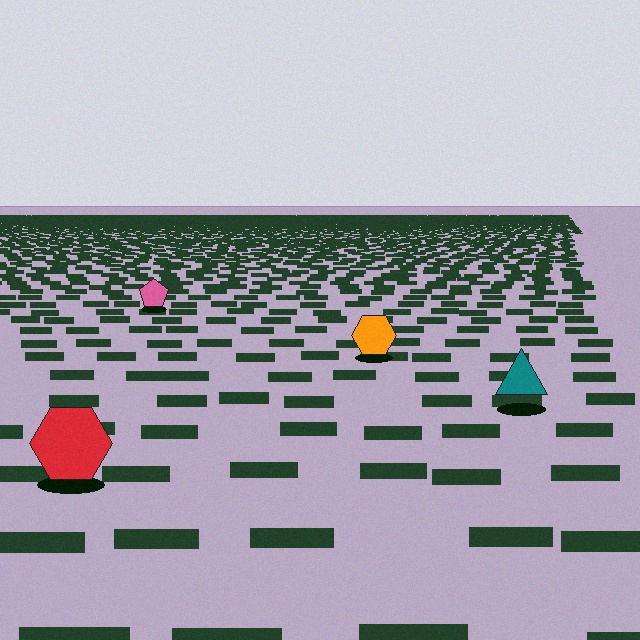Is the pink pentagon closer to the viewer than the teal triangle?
No. The teal triangle is closer — you can tell from the texture gradient: the ground texture is coarser near it.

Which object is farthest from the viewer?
The pink pentagon is farthest from the viewer. It appears smaller and the ground texture around it is denser.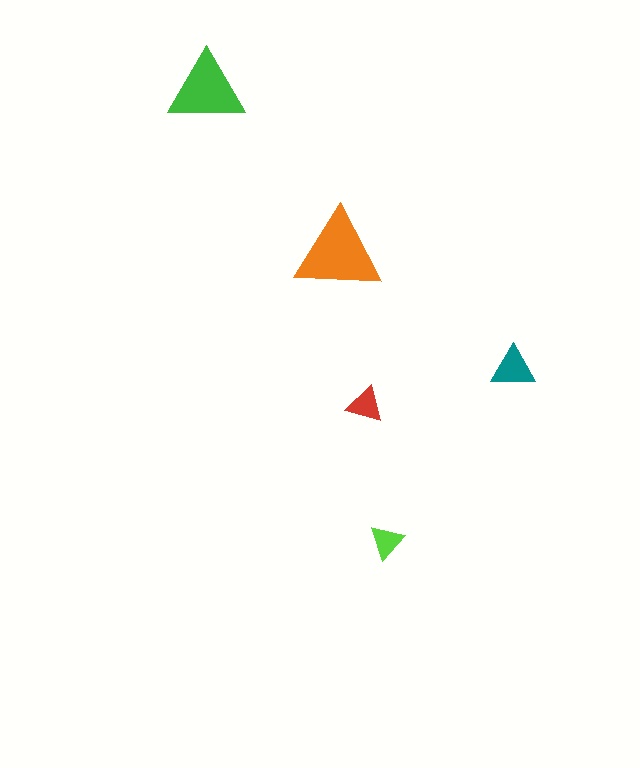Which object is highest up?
The green triangle is topmost.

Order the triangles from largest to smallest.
the orange one, the green one, the teal one, the red one, the lime one.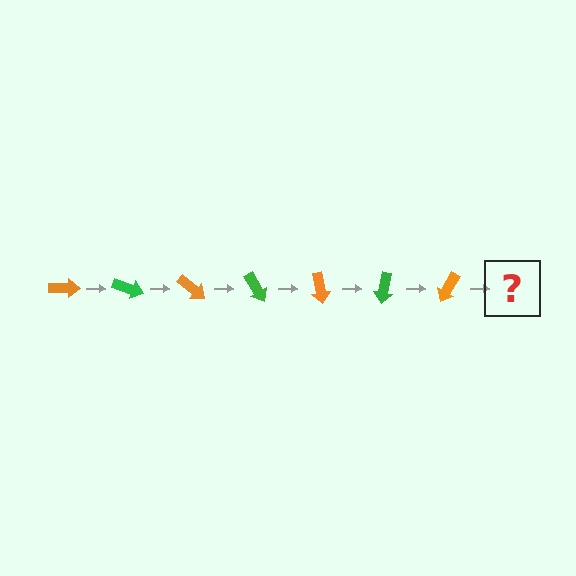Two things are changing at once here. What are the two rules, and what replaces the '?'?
The two rules are that it rotates 20 degrees each step and the color cycles through orange and green. The '?' should be a green arrow, rotated 140 degrees from the start.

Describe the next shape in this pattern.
It should be a green arrow, rotated 140 degrees from the start.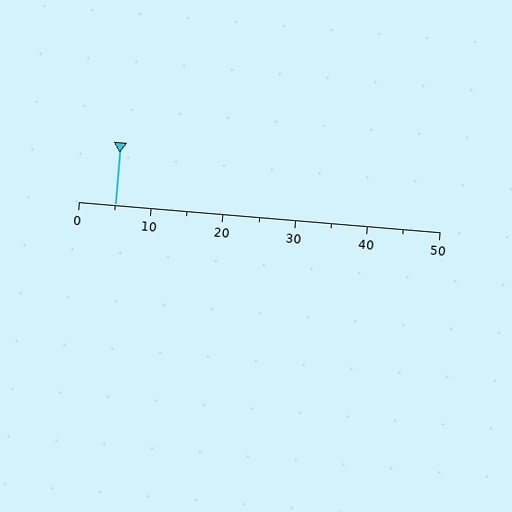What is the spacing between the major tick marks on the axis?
The major ticks are spaced 10 apart.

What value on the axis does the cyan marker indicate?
The marker indicates approximately 5.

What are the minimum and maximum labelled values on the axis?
The axis runs from 0 to 50.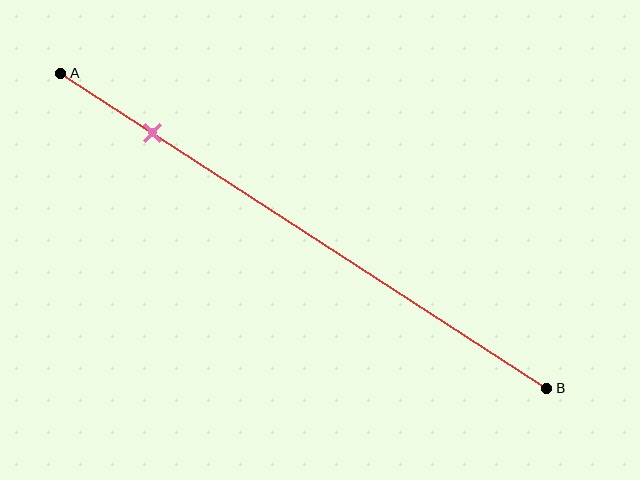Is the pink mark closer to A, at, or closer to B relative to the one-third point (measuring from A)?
The pink mark is closer to point A than the one-third point of segment AB.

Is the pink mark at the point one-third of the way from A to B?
No, the mark is at about 20% from A, not at the 33% one-third point.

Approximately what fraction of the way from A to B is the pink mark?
The pink mark is approximately 20% of the way from A to B.